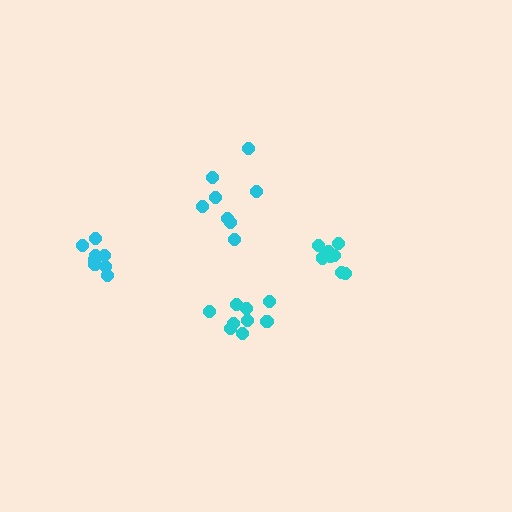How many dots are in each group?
Group 1: 8 dots, Group 2: 8 dots, Group 3: 8 dots, Group 4: 9 dots (33 total).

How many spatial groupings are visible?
There are 4 spatial groupings.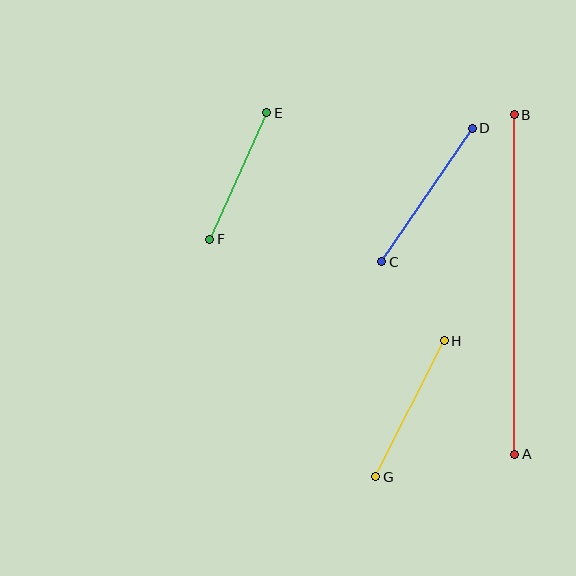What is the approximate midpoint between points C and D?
The midpoint is at approximately (427, 195) pixels.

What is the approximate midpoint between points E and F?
The midpoint is at approximately (238, 176) pixels.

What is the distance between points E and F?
The distance is approximately 139 pixels.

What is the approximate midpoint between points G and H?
The midpoint is at approximately (410, 409) pixels.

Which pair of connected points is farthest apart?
Points A and B are farthest apart.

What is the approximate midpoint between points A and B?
The midpoint is at approximately (515, 285) pixels.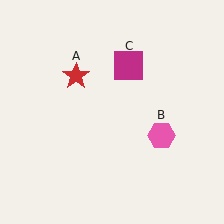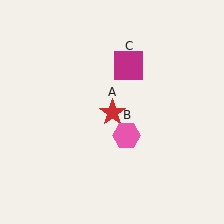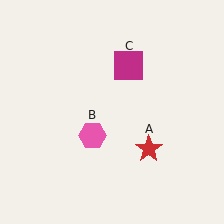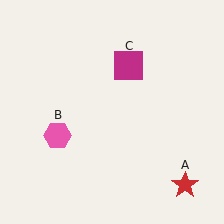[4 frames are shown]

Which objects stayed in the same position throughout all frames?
Magenta square (object C) remained stationary.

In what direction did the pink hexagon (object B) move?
The pink hexagon (object B) moved left.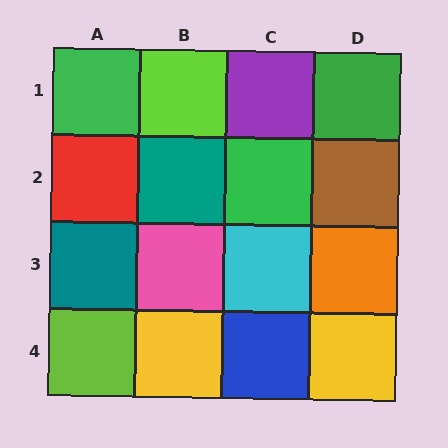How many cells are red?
1 cell is red.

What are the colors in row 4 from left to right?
Lime, yellow, blue, yellow.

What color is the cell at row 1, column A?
Green.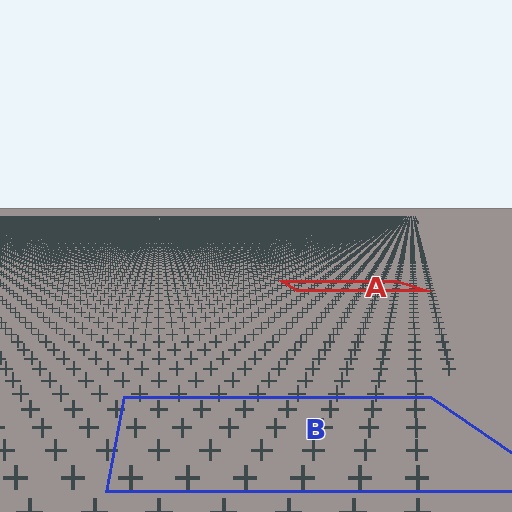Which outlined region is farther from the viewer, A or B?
Region A is farther from the viewer — the texture elements inside it appear smaller and more densely packed.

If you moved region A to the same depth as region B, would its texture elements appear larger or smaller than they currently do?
They would appear larger. At a closer depth, the same texture elements are projected at a bigger on-screen size.